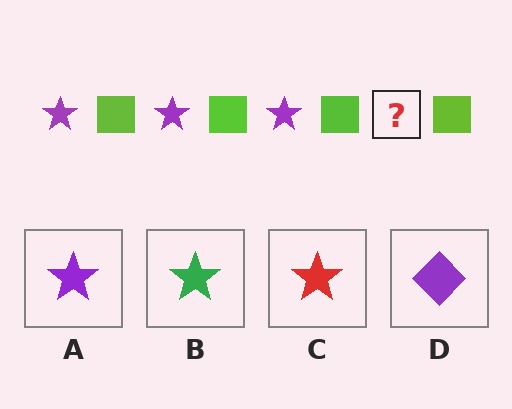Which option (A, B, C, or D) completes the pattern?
A.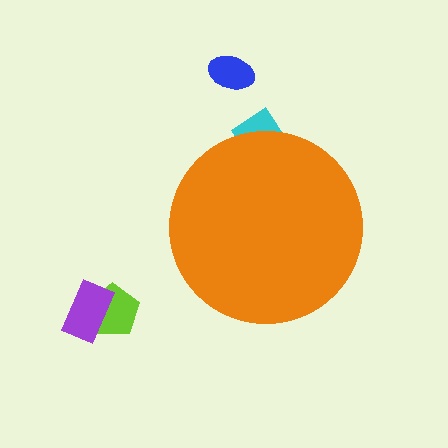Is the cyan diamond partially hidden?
Yes, the cyan diamond is partially hidden behind the orange circle.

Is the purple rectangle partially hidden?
No, the purple rectangle is fully visible.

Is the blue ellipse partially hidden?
No, the blue ellipse is fully visible.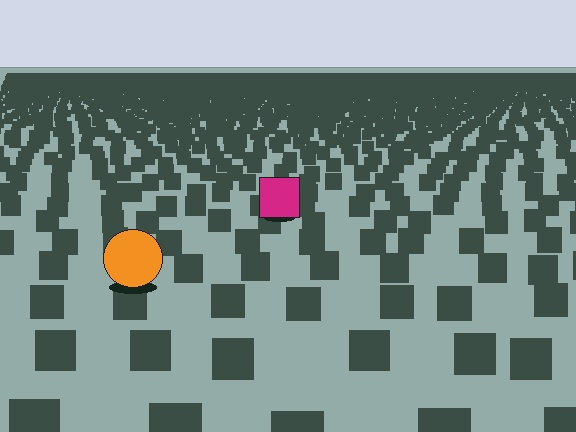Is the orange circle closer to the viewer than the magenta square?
Yes. The orange circle is closer — you can tell from the texture gradient: the ground texture is coarser near it.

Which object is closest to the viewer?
The orange circle is closest. The texture marks near it are larger and more spread out.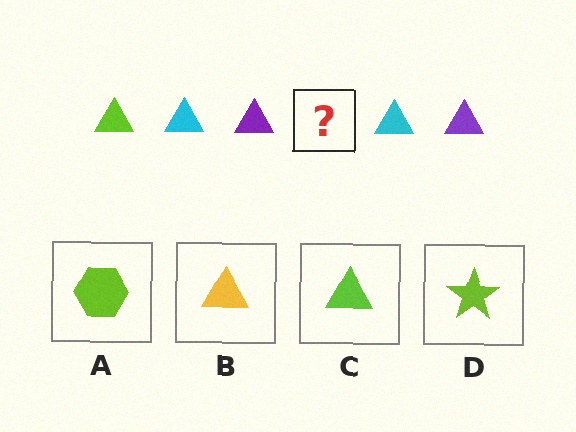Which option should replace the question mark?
Option C.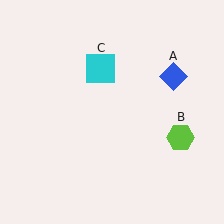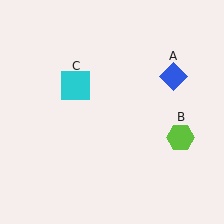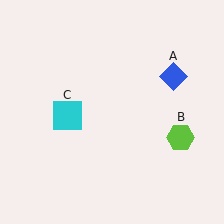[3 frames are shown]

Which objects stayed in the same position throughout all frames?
Blue diamond (object A) and lime hexagon (object B) remained stationary.